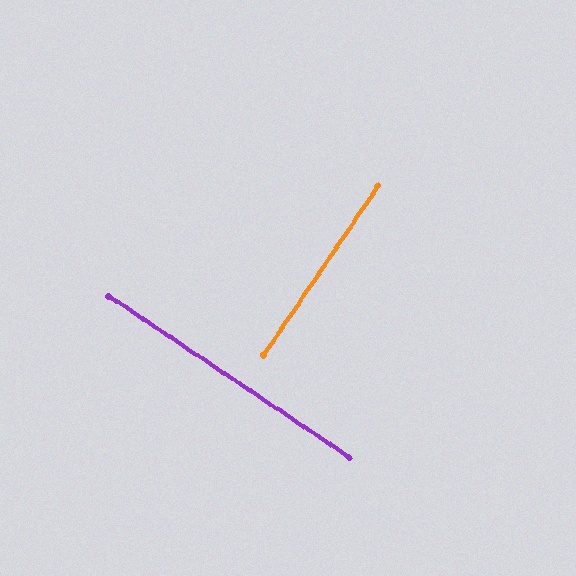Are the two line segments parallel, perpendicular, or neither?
Perpendicular — they meet at approximately 90°.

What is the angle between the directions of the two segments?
Approximately 90 degrees.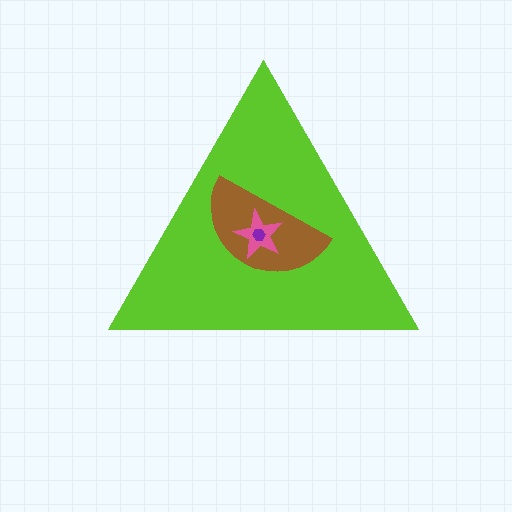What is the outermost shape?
The lime triangle.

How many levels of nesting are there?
4.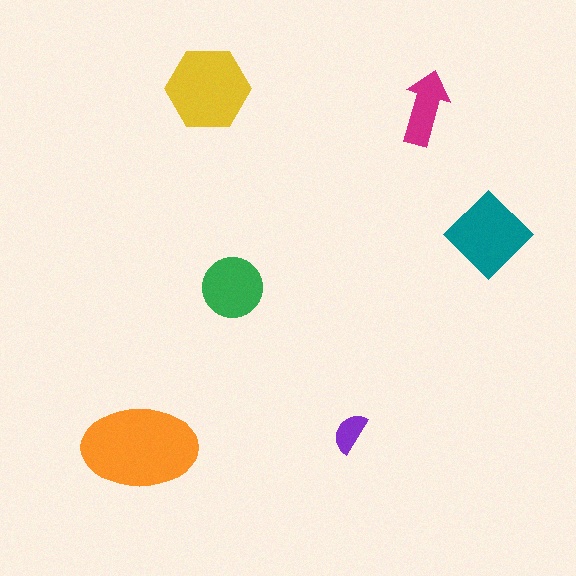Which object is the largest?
The orange ellipse.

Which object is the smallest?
The purple semicircle.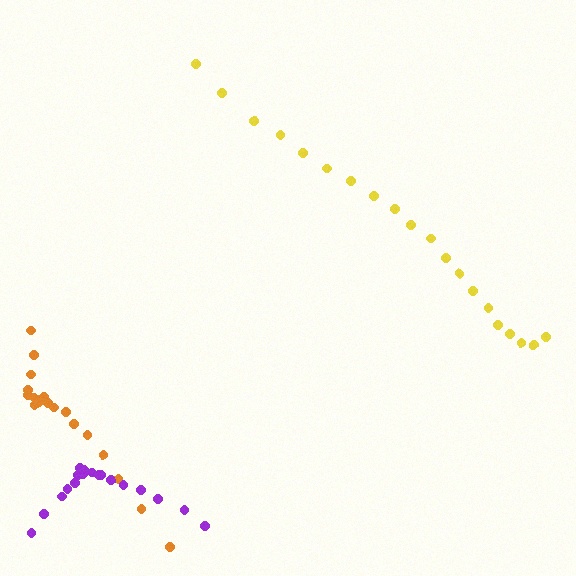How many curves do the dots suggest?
There are 3 distinct paths.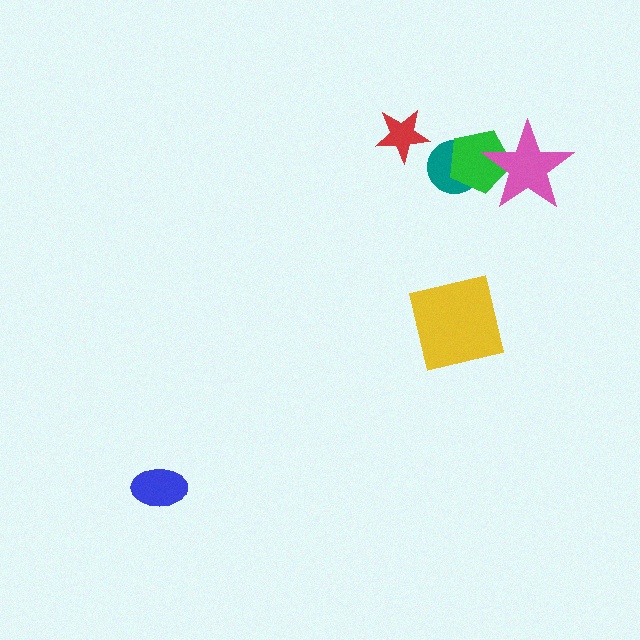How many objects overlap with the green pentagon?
2 objects overlap with the green pentagon.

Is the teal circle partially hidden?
Yes, it is partially covered by another shape.